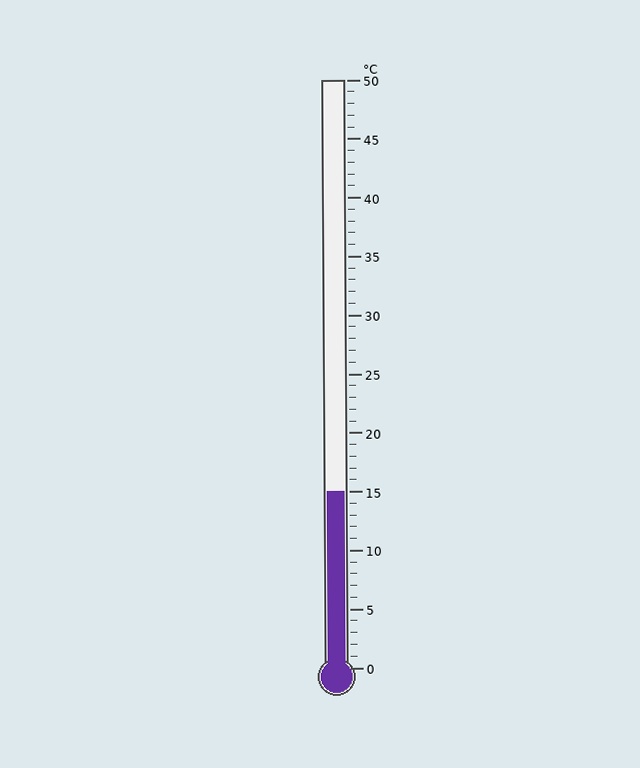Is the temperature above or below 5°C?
The temperature is above 5°C.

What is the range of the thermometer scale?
The thermometer scale ranges from 0°C to 50°C.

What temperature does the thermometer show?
The thermometer shows approximately 15°C.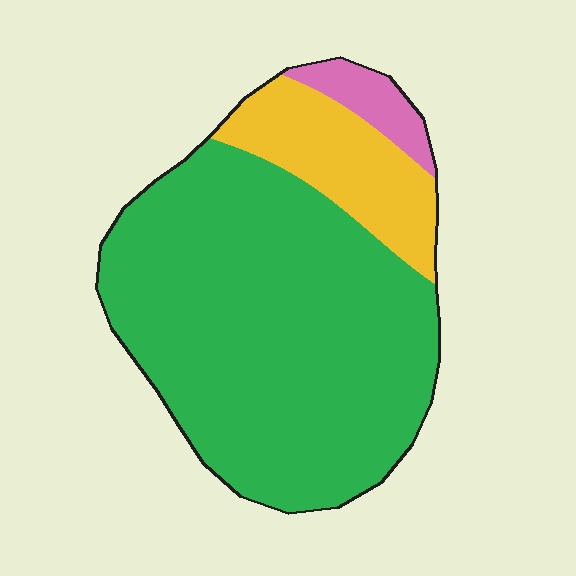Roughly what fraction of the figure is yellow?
Yellow covers 17% of the figure.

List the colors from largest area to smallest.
From largest to smallest: green, yellow, pink.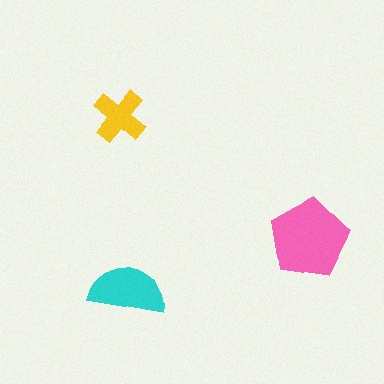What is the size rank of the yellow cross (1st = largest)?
3rd.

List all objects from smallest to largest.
The yellow cross, the cyan semicircle, the pink pentagon.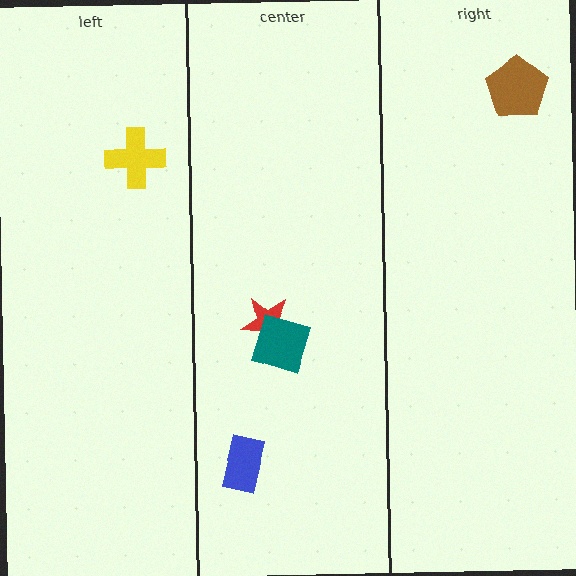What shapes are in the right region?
The brown pentagon.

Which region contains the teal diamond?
The center region.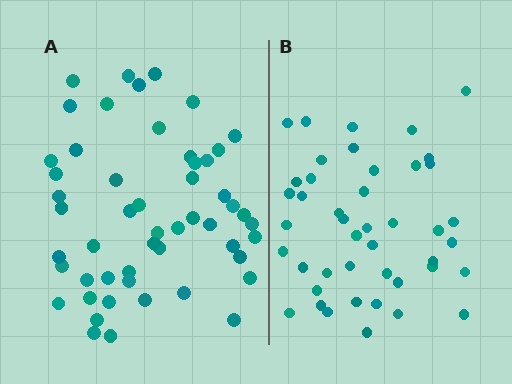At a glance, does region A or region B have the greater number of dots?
Region A (the left region) has more dots.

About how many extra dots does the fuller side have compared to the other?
Region A has roughly 8 or so more dots than region B.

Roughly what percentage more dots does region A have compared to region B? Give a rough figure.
About 20% more.